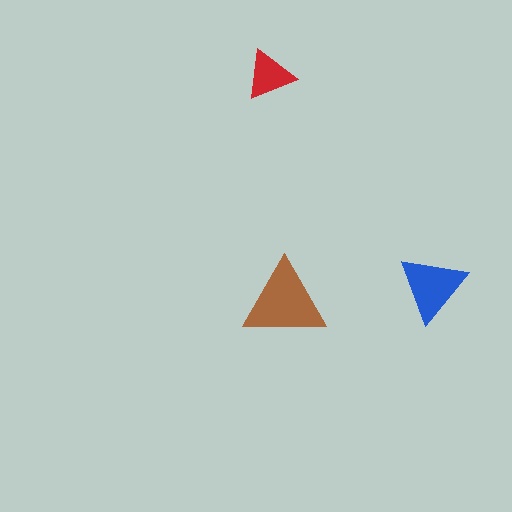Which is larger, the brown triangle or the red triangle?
The brown one.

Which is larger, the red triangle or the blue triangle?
The blue one.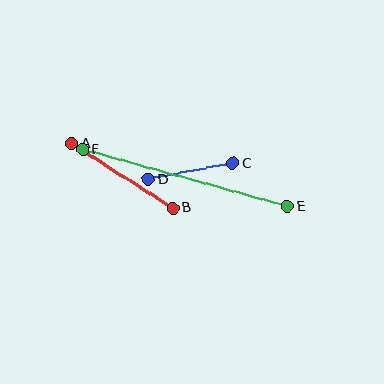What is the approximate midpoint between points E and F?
The midpoint is at approximately (185, 178) pixels.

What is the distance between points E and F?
The distance is approximately 212 pixels.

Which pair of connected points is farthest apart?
Points E and F are farthest apart.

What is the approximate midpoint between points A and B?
The midpoint is at approximately (122, 176) pixels.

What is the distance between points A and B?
The distance is approximately 119 pixels.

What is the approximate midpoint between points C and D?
The midpoint is at approximately (190, 171) pixels.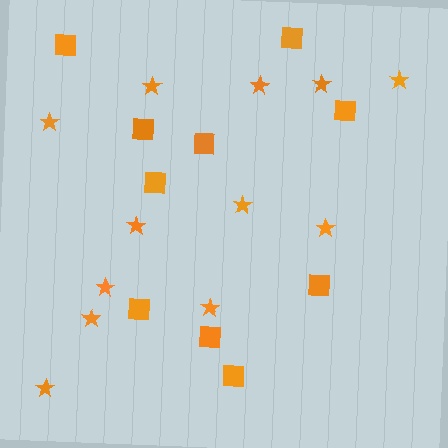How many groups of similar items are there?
There are 2 groups: one group of stars (12) and one group of squares (10).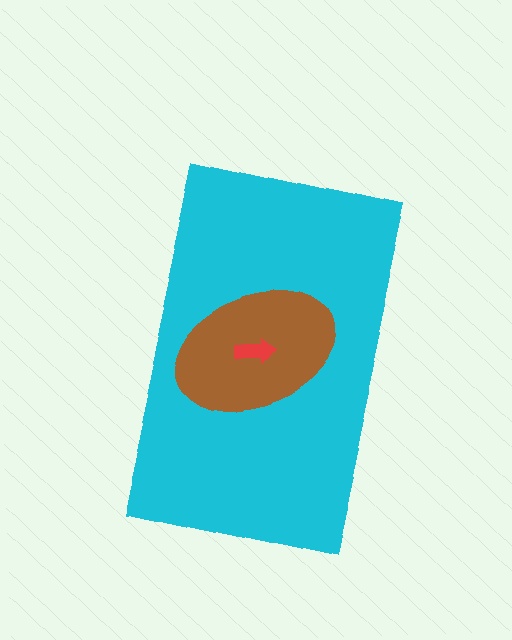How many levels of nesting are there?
3.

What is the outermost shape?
The cyan rectangle.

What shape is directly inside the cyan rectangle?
The brown ellipse.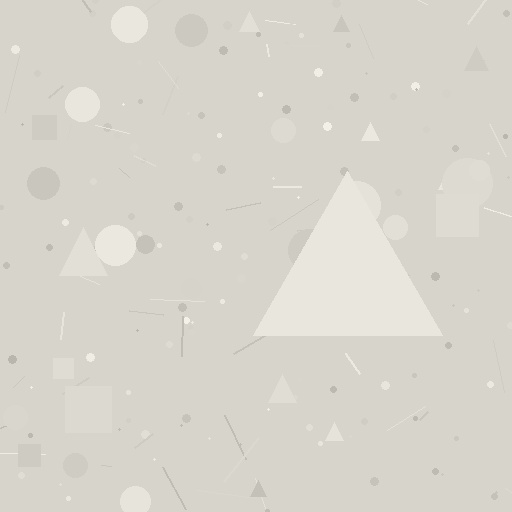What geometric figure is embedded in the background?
A triangle is embedded in the background.